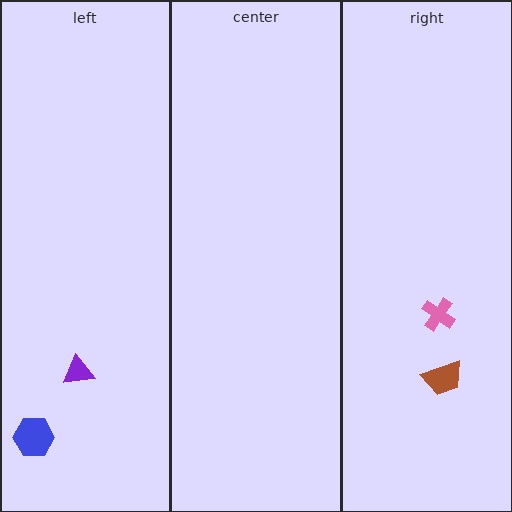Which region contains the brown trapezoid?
The right region.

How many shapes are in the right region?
2.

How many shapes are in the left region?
2.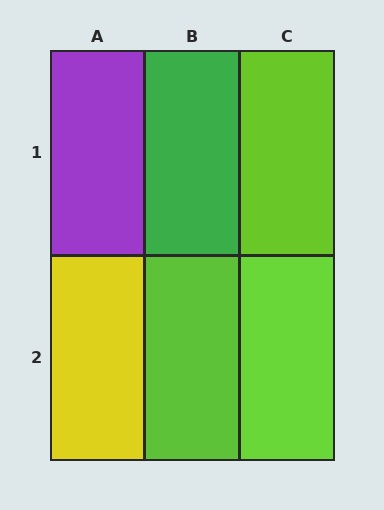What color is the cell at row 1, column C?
Lime.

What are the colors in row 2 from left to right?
Yellow, lime, lime.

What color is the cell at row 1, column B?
Green.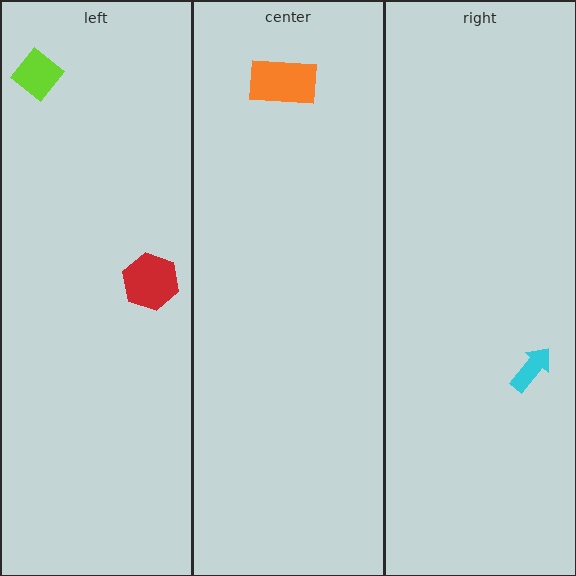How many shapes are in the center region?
1.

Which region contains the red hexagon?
The left region.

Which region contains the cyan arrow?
The right region.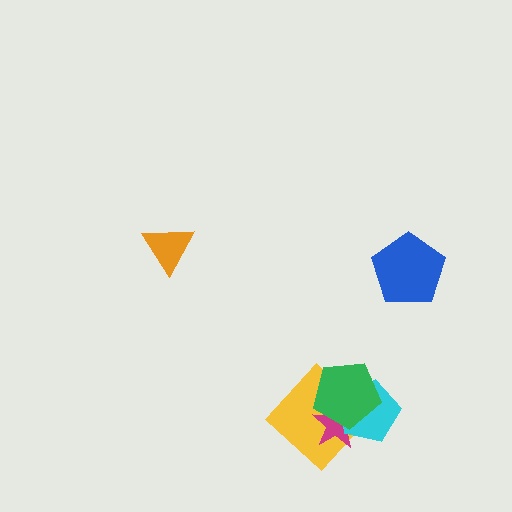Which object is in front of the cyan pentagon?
The green pentagon is in front of the cyan pentagon.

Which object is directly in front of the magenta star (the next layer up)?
The cyan pentagon is directly in front of the magenta star.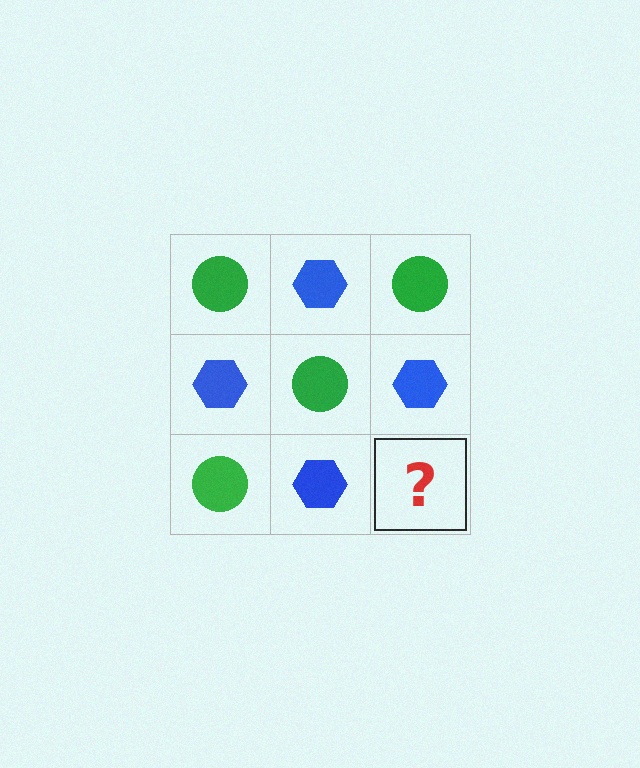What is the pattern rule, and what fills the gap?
The rule is that it alternates green circle and blue hexagon in a checkerboard pattern. The gap should be filled with a green circle.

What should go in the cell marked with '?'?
The missing cell should contain a green circle.